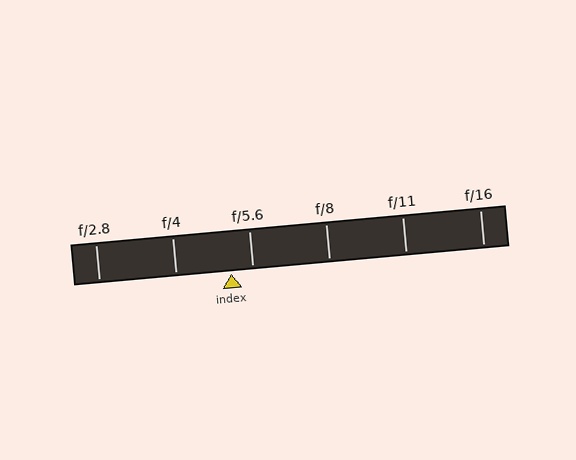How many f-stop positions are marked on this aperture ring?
There are 6 f-stop positions marked.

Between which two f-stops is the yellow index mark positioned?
The index mark is between f/4 and f/5.6.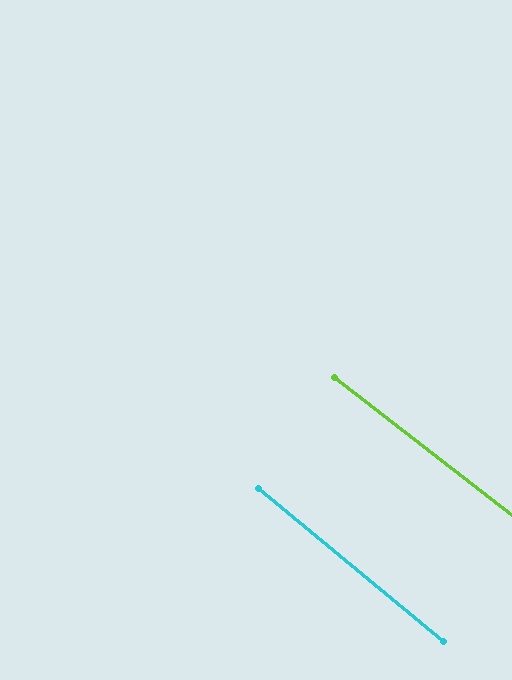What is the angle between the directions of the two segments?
Approximately 2 degrees.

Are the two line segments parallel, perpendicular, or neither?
Parallel — their directions differ by only 1.7°.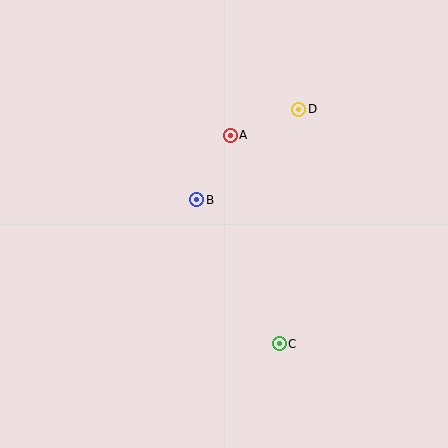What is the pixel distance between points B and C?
The distance between B and C is 166 pixels.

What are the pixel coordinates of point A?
Point A is at (230, 136).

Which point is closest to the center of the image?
Point B at (197, 200) is closest to the center.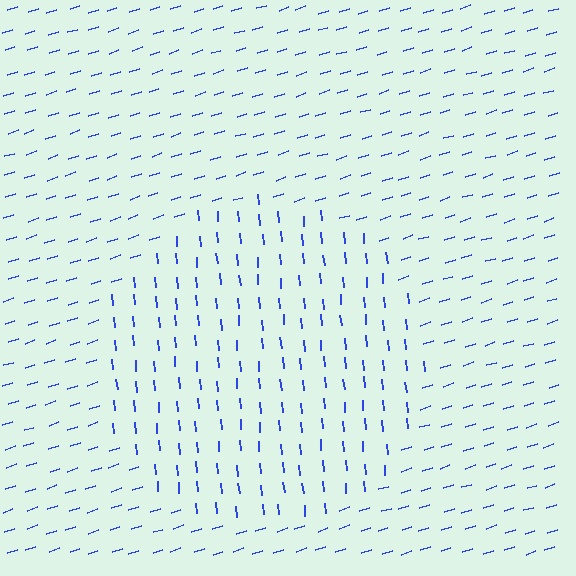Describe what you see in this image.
The image is filled with small blue line segments. A circle region in the image has lines oriented differently from the surrounding lines, creating a visible texture boundary.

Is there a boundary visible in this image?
Yes, there is a texture boundary formed by a change in line orientation.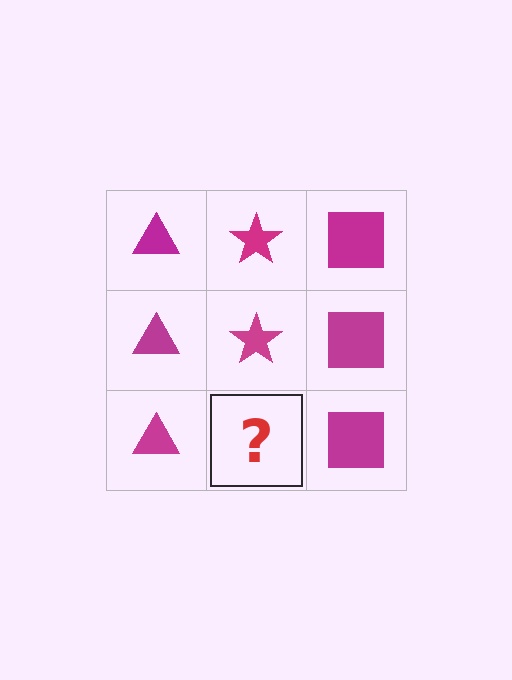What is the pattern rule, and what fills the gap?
The rule is that each column has a consistent shape. The gap should be filled with a magenta star.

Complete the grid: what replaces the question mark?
The question mark should be replaced with a magenta star.